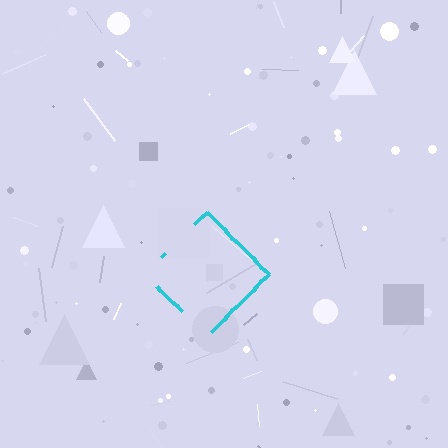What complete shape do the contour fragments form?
The contour fragments form a diamond.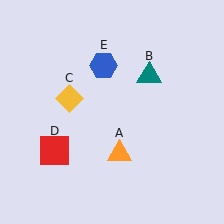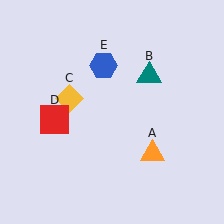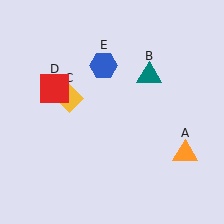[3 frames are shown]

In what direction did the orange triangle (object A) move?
The orange triangle (object A) moved right.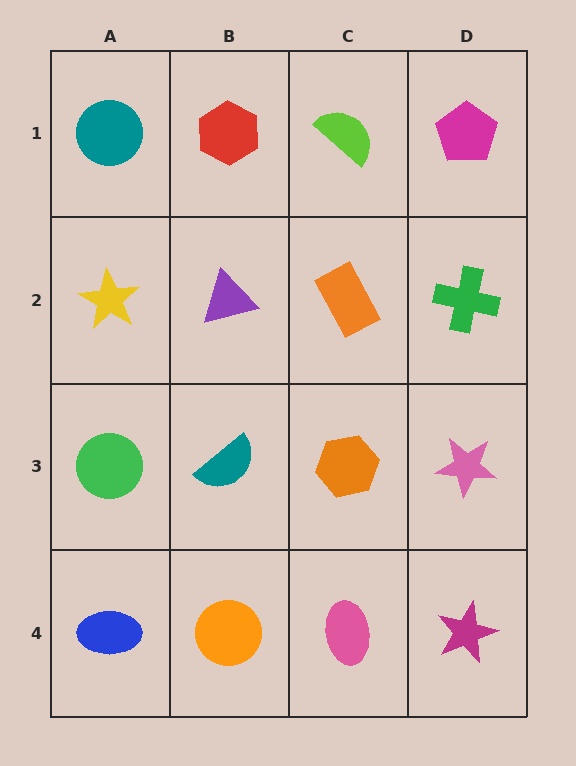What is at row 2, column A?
A yellow star.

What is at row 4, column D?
A magenta star.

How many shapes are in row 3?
4 shapes.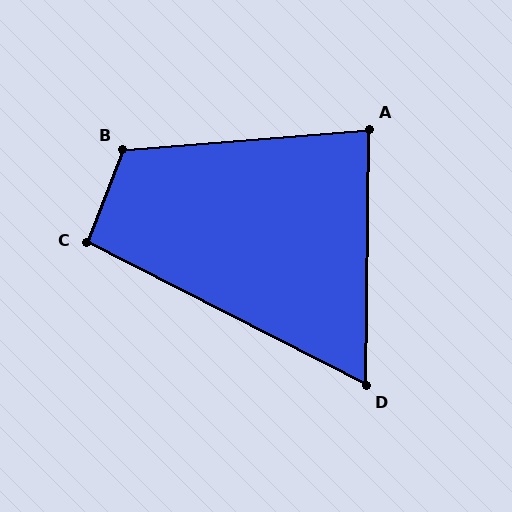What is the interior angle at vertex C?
Approximately 96 degrees (obtuse).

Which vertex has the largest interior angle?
B, at approximately 116 degrees.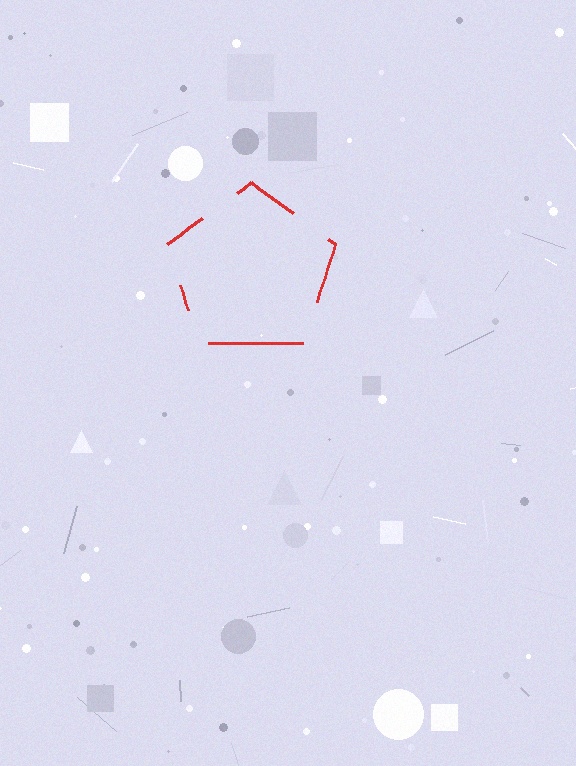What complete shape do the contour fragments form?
The contour fragments form a pentagon.